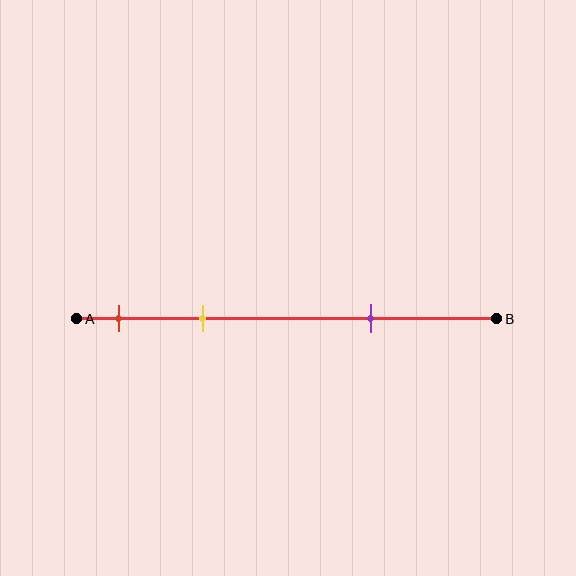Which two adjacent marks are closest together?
The red and yellow marks are the closest adjacent pair.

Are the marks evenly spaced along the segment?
No, the marks are not evenly spaced.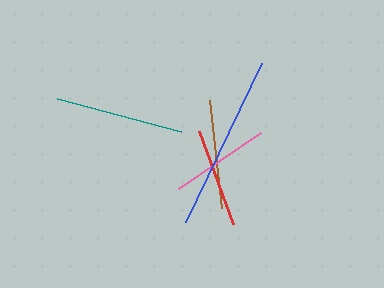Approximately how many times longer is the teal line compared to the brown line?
The teal line is approximately 1.2 times the length of the brown line.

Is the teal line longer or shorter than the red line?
The teal line is longer than the red line.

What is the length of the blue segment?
The blue segment is approximately 176 pixels long.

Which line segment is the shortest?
The red line is the shortest at approximately 99 pixels.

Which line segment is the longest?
The blue line is the longest at approximately 176 pixels.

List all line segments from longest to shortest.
From longest to shortest: blue, teal, brown, pink, red.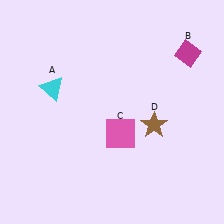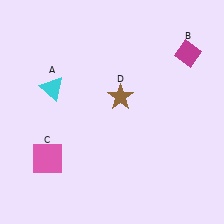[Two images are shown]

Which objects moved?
The objects that moved are: the pink square (C), the brown star (D).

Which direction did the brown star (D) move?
The brown star (D) moved left.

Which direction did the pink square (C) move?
The pink square (C) moved left.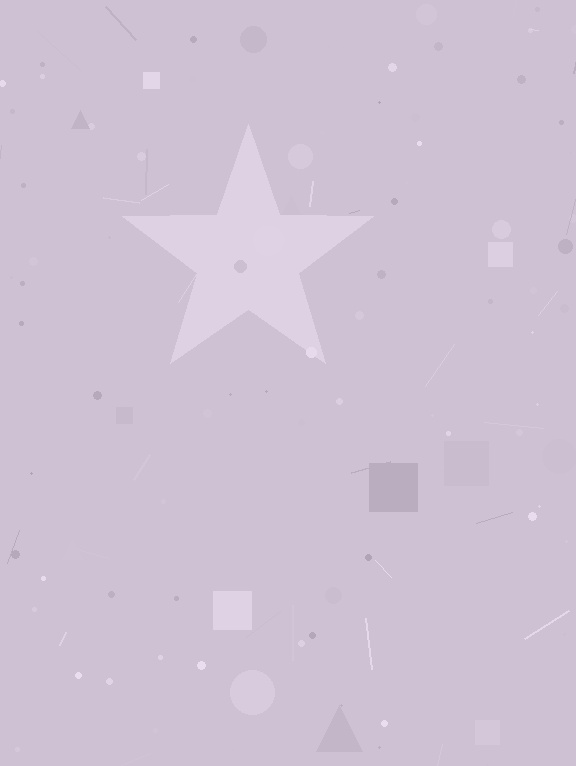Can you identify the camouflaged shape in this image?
The camouflaged shape is a star.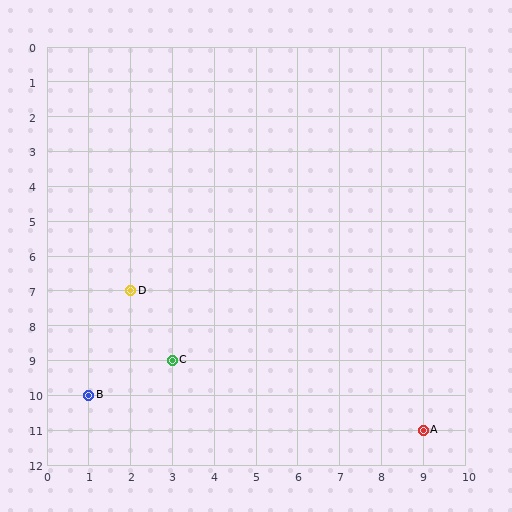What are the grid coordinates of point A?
Point A is at grid coordinates (9, 11).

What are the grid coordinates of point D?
Point D is at grid coordinates (2, 7).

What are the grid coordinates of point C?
Point C is at grid coordinates (3, 9).